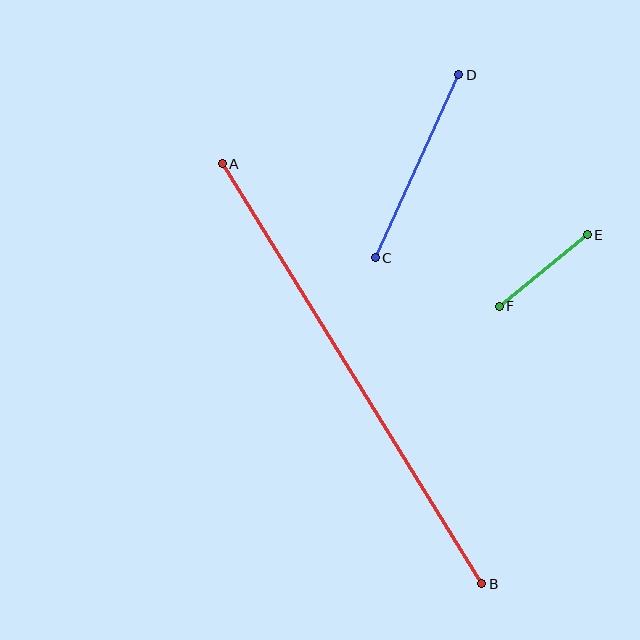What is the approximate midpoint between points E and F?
The midpoint is at approximately (543, 271) pixels.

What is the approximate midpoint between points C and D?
The midpoint is at approximately (417, 166) pixels.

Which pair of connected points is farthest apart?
Points A and B are farthest apart.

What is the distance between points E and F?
The distance is approximately 113 pixels.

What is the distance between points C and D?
The distance is approximately 201 pixels.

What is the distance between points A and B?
The distance is approximately 494 pixels.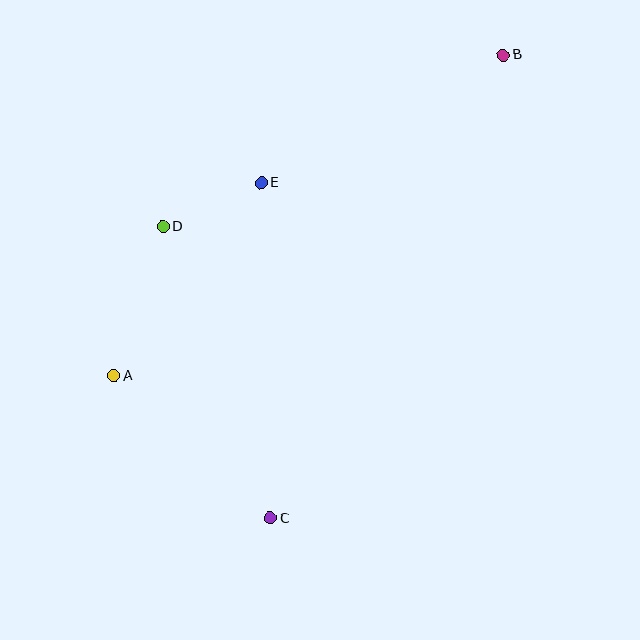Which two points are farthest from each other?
Points B and C are farthest from each other.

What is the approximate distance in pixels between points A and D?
The distance between A and D is approximately 157 pixels.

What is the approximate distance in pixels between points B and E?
The distance between B and E is approximately 274 pixels.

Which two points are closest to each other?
Points D and E are closest to each other.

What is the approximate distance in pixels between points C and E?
The distance between C and E is approximately 336 pixels.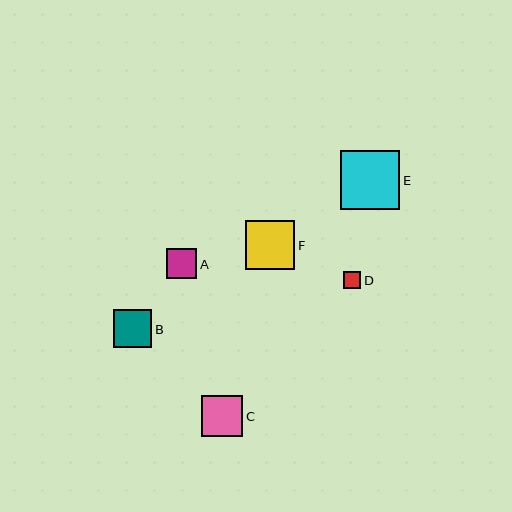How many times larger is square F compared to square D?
Square F is approximately 2.8 times the size of square D.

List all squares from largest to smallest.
From largest to smallest: E, F, C, B, A, D.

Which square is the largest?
Square E is the largest with a size of approximately 59 pixels.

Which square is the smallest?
Square D is the smallest with a size of approximately 18 pixels.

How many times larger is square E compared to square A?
Square E is approximately 2.0 times the size of square A.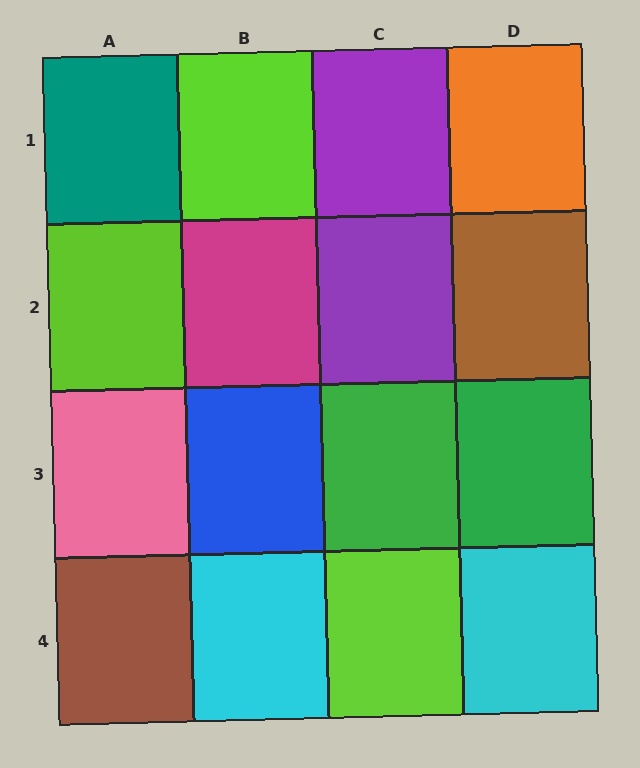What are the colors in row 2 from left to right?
Lime, magenta, purple, brown.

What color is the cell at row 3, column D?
Green.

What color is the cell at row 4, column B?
Cyan.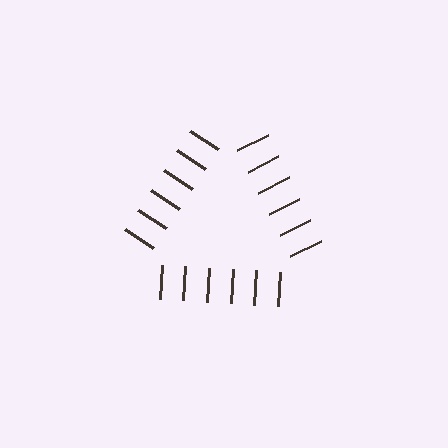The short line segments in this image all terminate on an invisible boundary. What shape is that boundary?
An illusory triangle — the line segments terminate on its edges but no continuous stroke is drawn.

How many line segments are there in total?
18 — 6 along each of the 3 edges.